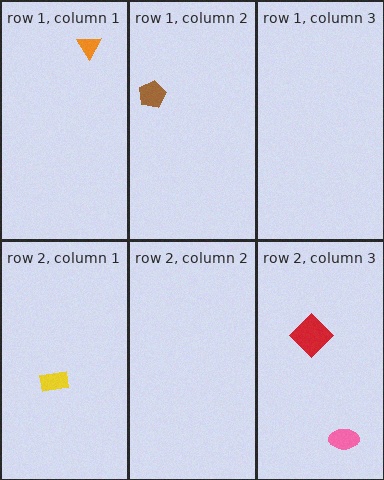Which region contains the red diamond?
The row 2, column 3 region.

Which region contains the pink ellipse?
The row 2, column 3 region.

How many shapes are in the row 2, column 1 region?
1.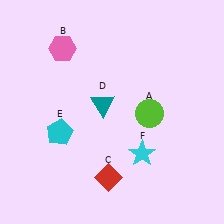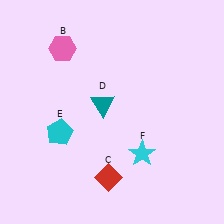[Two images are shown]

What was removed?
The lime circle (A) was removed in Image 2.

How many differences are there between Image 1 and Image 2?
There is 1 difference between the two images.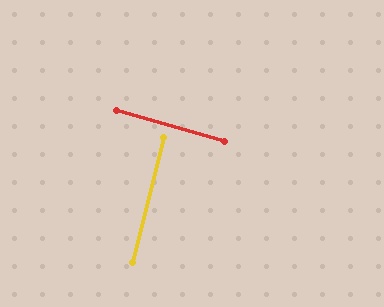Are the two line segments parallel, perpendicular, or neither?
Perpendicular — they meet at approximately 89°.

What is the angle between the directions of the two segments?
Approximately 89 degrees.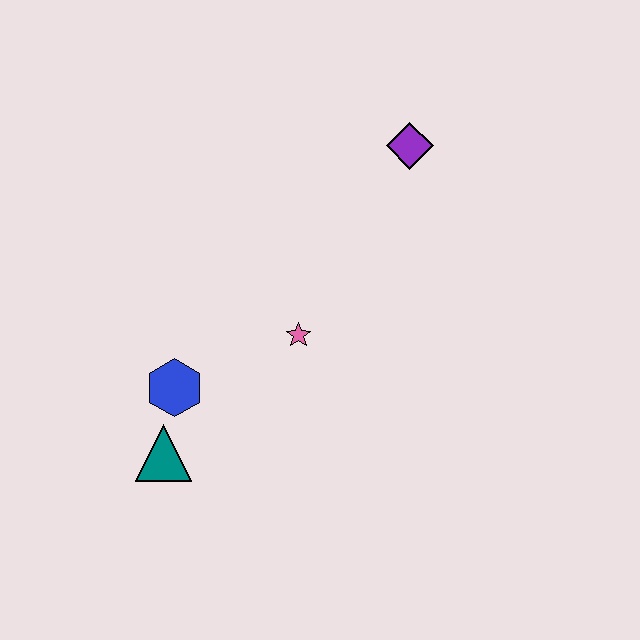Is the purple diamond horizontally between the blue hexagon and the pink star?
No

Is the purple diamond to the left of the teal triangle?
No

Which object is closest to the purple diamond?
The pink star is closest to the purple diamond.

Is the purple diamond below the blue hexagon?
No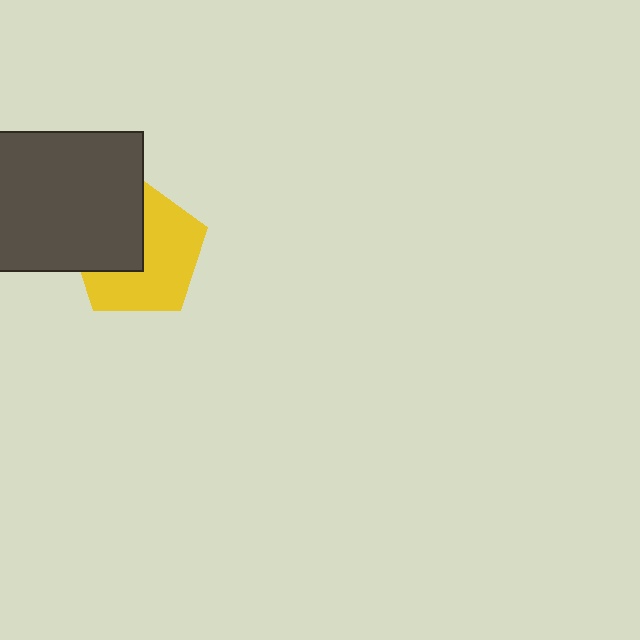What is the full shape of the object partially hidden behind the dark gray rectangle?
The partially hidden object is a yellow pentagon.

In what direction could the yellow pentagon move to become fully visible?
The yellow pentagon could move right. That would shift it out from behind the dark gray rectangle entirely.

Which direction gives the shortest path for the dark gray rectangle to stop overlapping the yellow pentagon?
Moving left gives the shortest separation.